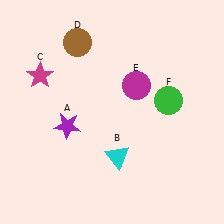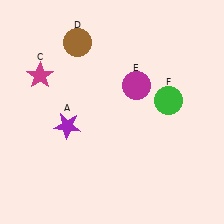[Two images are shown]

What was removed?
The cyan triangle (B) was removed in Image 2.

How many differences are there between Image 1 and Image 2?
There is 1 difference between the two images.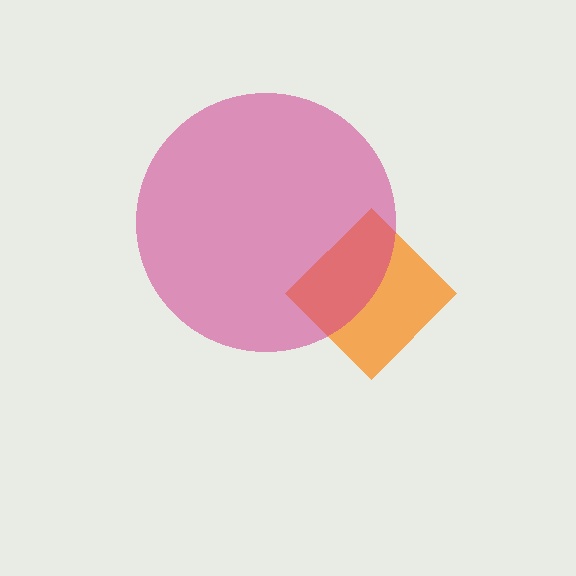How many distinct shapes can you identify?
There are 2 distinct shapes: an orange diamond, a magenta circle.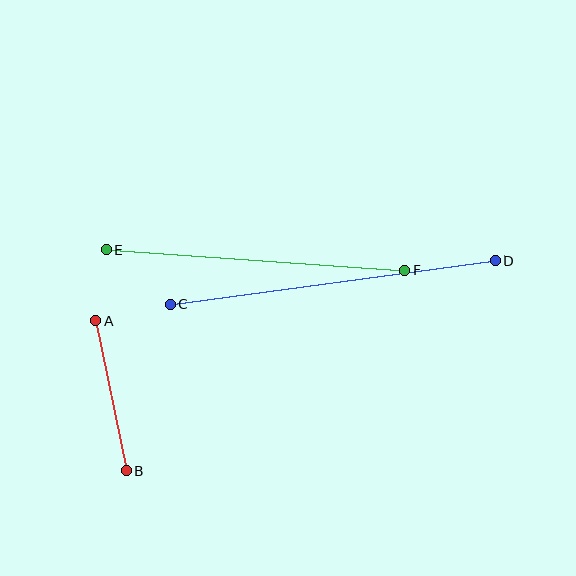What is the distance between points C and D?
The distance is approximately 328 pixels.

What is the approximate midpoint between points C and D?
The midpoint is at approximately (333, 282) pixels.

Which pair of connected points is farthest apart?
Points C and D are farthest apart.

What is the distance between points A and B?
The distance is approximately 153 pixels.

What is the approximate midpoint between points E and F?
The midpoint is at approximately (256, 260) pixels.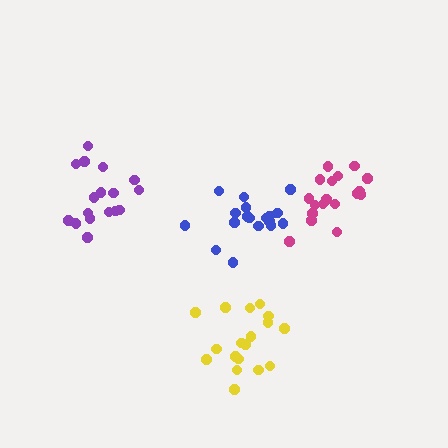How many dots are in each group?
Group 1: 18 dots, Group 2: 17 dots, Group 3: 18 dots, Group 4: 18 dots (71 total).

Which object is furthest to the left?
The purple cluster is leftmost.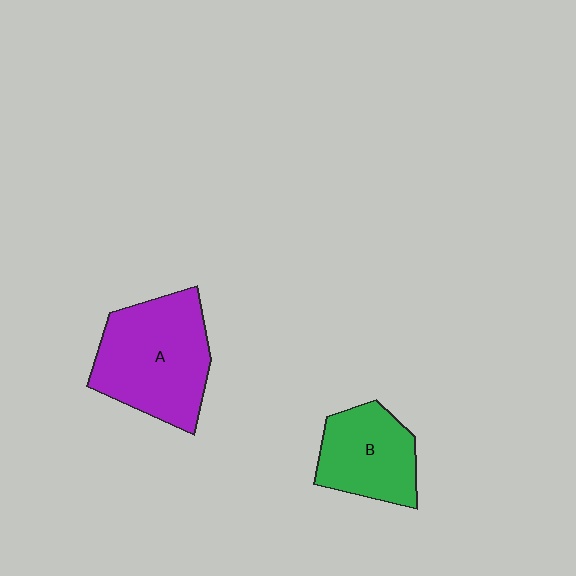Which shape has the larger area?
Shape A (purple).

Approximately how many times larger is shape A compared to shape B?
Approximately 1.5 times.